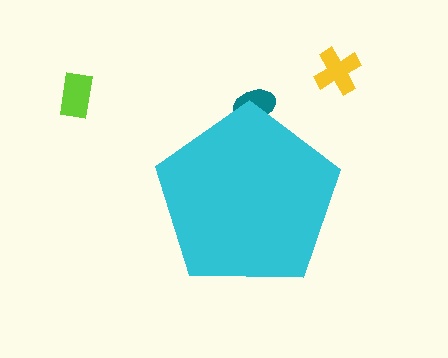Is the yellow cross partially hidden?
No, the yellow cross is fully visible.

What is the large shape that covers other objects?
A cyan pentagon.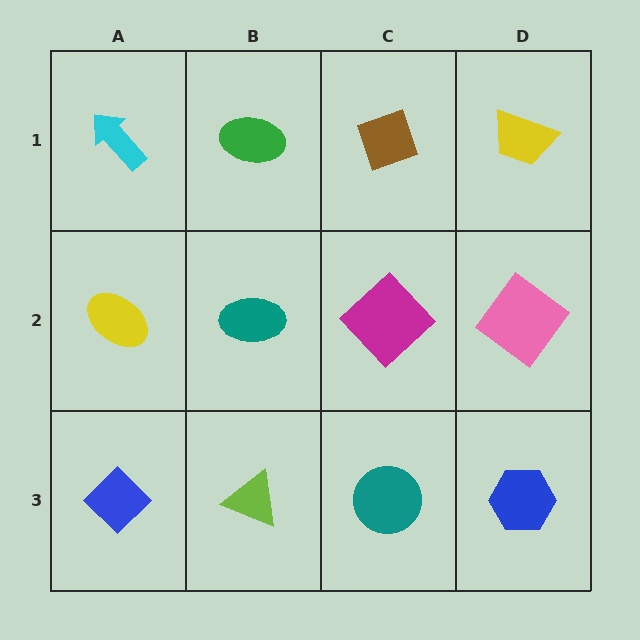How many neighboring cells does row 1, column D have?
2.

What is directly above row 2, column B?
A green ellipse.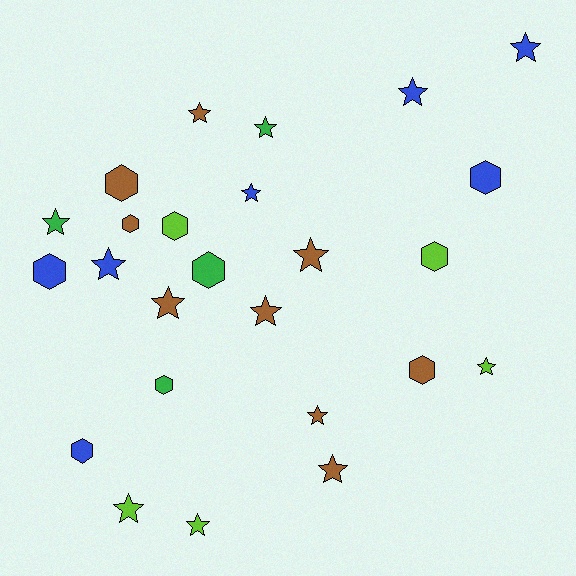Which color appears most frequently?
Brown, with 9 objects.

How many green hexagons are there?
There are 2 green hexagons.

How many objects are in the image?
There are 25 objects.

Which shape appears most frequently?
Star, with 15 objects.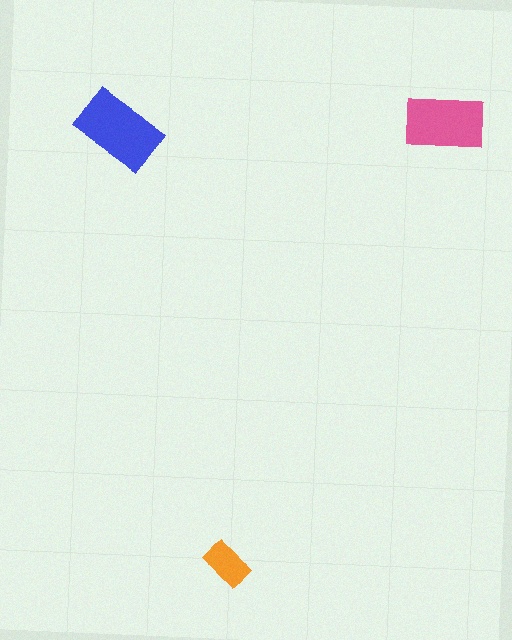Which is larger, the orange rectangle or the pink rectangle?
The pink one.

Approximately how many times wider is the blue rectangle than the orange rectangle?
About 2 times wider.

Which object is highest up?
The pink rectangle is topmost.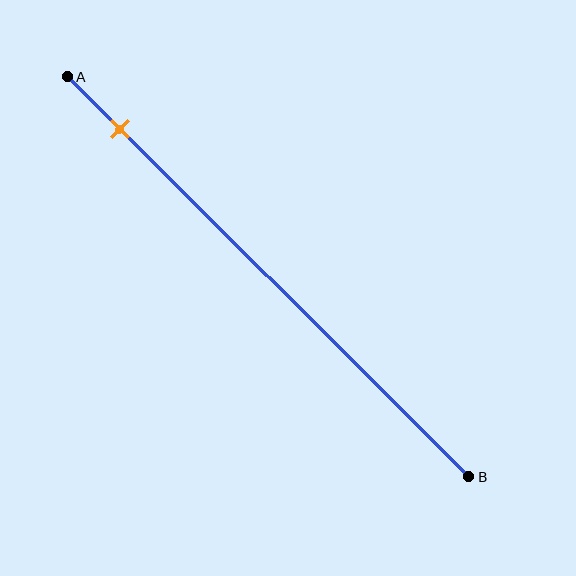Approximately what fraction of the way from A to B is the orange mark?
The orange mark is approximately 15% of the way from A to B.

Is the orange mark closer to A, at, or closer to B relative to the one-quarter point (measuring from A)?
The orange mark is closer to point A than the one-quarter point of segment AB.